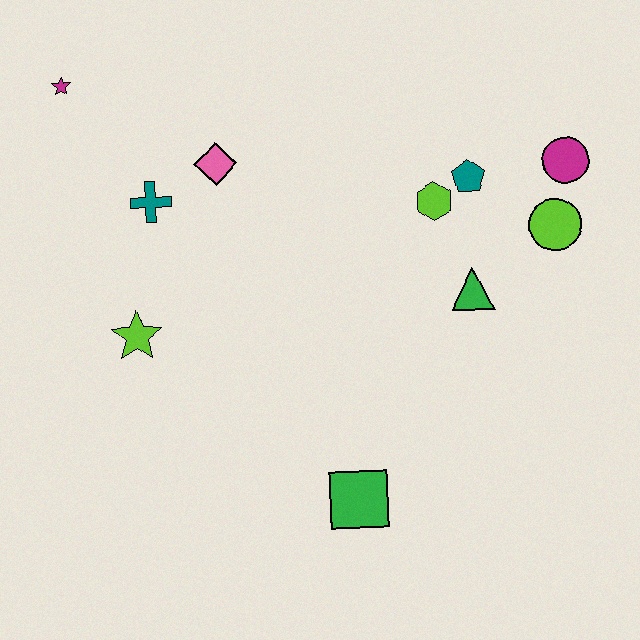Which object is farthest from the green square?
The magenta star is farthest from the green square.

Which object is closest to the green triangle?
The lime hexagon is closest to the green triangle.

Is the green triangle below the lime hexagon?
Yes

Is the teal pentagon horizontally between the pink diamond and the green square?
No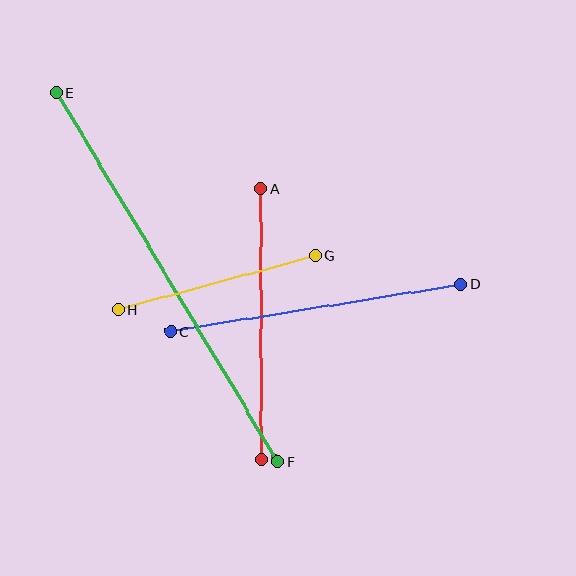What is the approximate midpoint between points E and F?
The midpoint is at approximately (167, 277) pixels.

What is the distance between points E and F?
The distance is approximately 430 pixels.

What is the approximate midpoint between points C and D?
The midpoint is at approximately (316, 308) pixels.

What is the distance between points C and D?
The distance is approximately 294 pixels.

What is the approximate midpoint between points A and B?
The midpoint is at approximately (261, 324) pixels.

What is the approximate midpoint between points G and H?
The midpoint is at approximately (217, 283) pixels.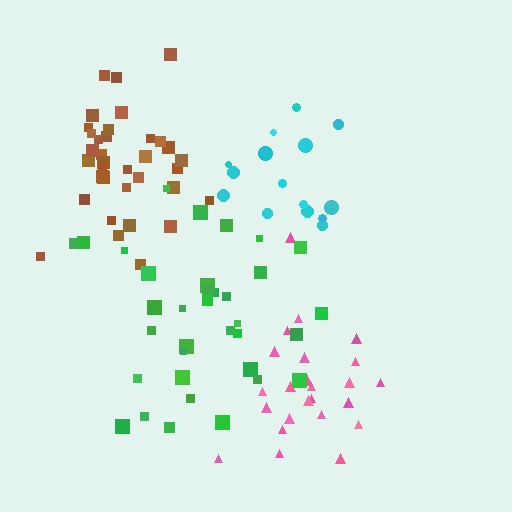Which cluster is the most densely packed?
Brown.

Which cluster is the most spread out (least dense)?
Pink.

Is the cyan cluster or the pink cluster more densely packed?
Cyan.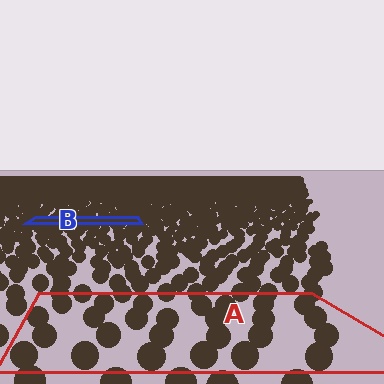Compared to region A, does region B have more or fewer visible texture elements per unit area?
Region B has more texture elements per unit area — they are packed more densely because it is farther away.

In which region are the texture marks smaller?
The texture marks are smaller in region B, because it is farther away.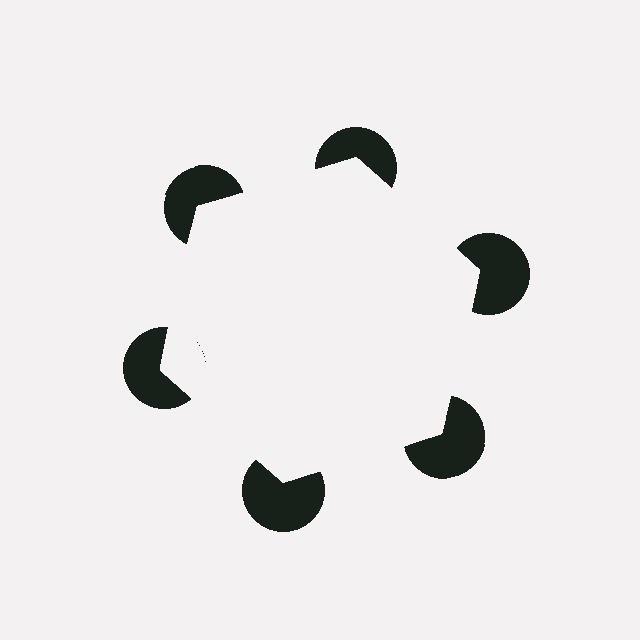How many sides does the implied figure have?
6 sides.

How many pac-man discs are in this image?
There are 6 — one at each vertex of the illusory hexagon.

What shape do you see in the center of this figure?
An illusory hexagon — its edges are inferred from the aligned wedge cuts in the pac-man discs, not physically drawn.